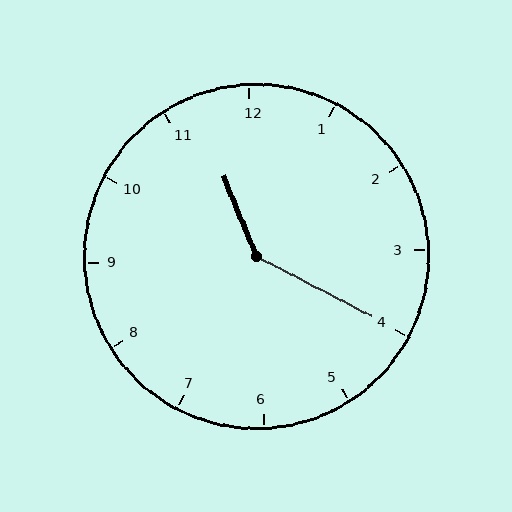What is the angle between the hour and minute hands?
Approximately 140 degrees.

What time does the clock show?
11:20.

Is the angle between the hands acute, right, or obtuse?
It is obtuse.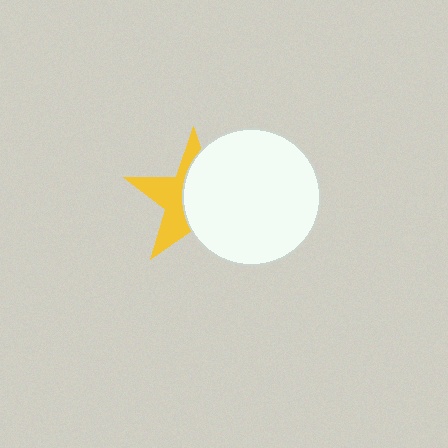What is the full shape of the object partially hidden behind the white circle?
The partially hidden object is a yellow star.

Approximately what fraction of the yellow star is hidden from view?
Roughly 57% of the yellow star is hidden behind the white circle.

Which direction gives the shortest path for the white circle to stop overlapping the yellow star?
Moving right gives the shortest separation.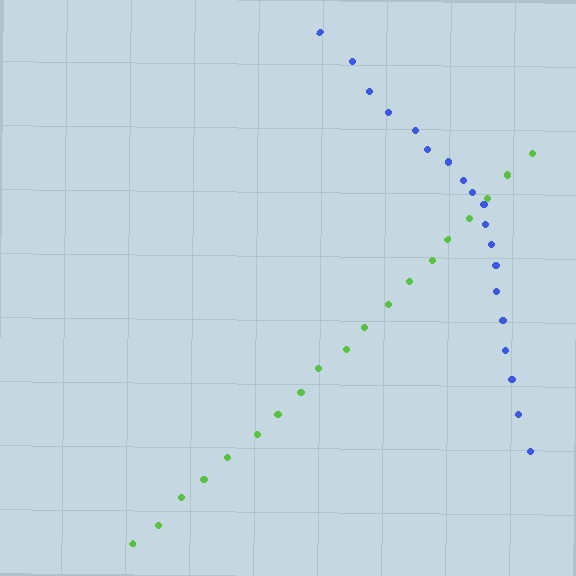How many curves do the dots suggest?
There are 2 distinct paths.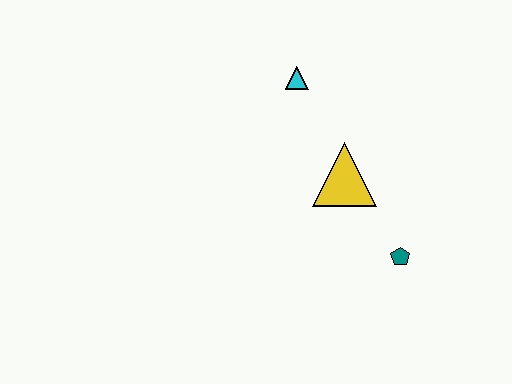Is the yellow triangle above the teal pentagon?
Yes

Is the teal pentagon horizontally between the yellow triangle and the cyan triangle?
No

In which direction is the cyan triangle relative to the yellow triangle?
The cyan triangle is above the yellow triangle.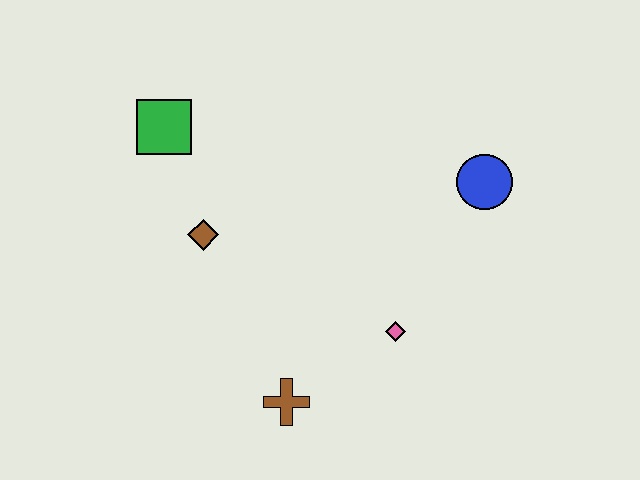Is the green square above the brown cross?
Yes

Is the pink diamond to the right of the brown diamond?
Yes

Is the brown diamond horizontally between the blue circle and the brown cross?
No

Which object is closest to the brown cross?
The pink diamond is closest to the brown cross.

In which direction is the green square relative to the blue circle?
The green square is to the left of the blue circle.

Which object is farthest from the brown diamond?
The blue circle is farthest from the brown diamond.